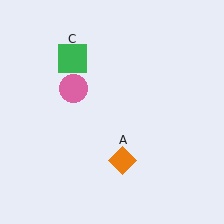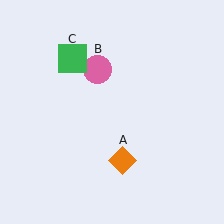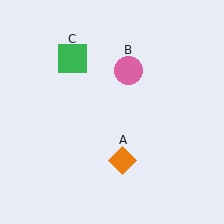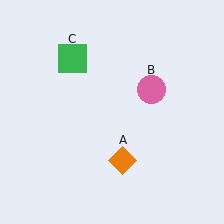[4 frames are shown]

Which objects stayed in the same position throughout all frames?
Orange diamond (object A) and green square (object C) remained stationary.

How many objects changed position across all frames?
1 object changed position: pink circle (object B).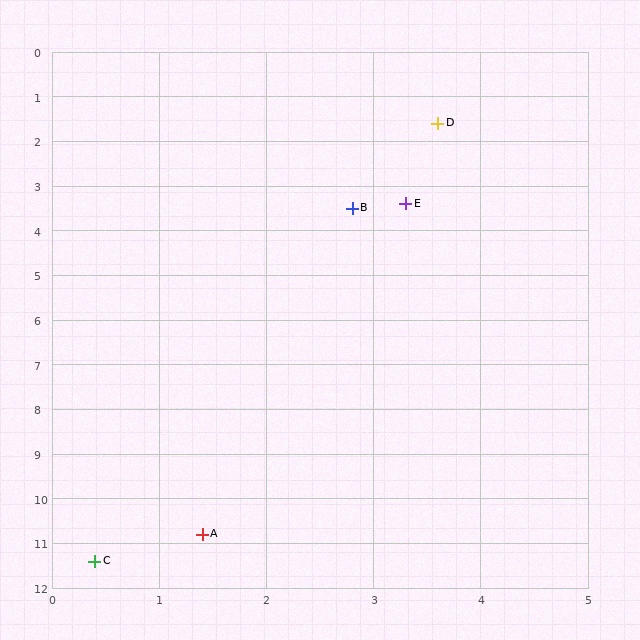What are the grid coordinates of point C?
Point C is at approximately (0.4, 11.4).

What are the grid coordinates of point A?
Point A is at approximately (1.4, 10.8).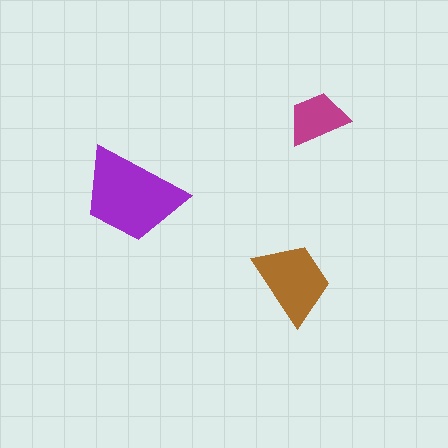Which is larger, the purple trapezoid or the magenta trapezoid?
The purple one.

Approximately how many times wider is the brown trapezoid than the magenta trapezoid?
About 1.5 times wider.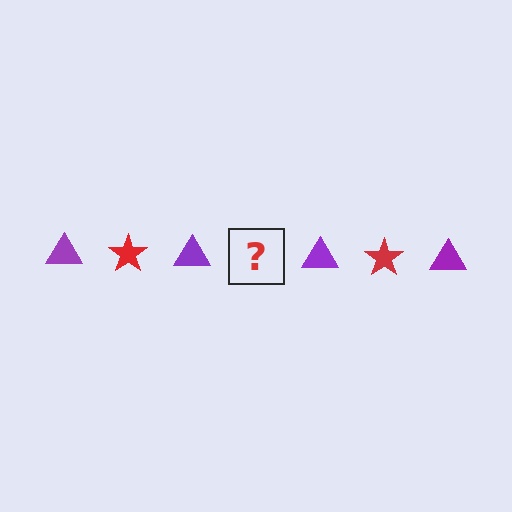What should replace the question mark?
The question mark should be replaced with a red star.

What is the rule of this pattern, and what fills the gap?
The rule is that the pattern alternates between purple triangle and red star. The gap should be filled with a red star.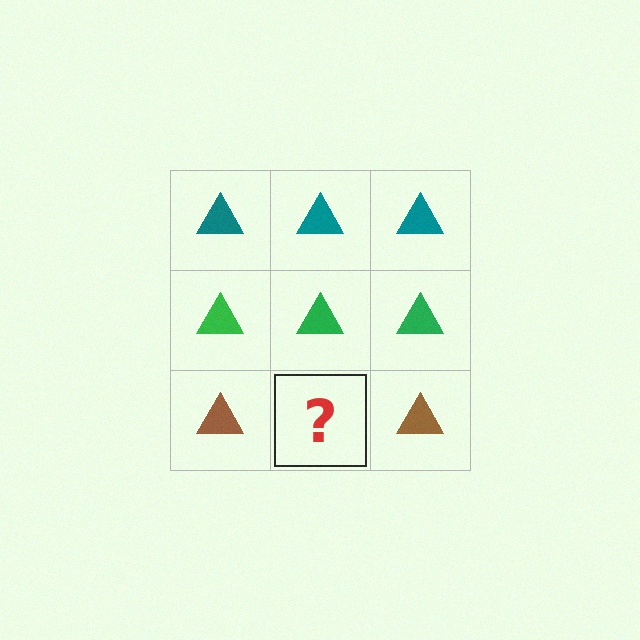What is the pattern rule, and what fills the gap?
The rule is that each row has a consistent color. The gap should be filled with a brown triangle.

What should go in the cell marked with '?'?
The missing cell should contain a brown triangle.